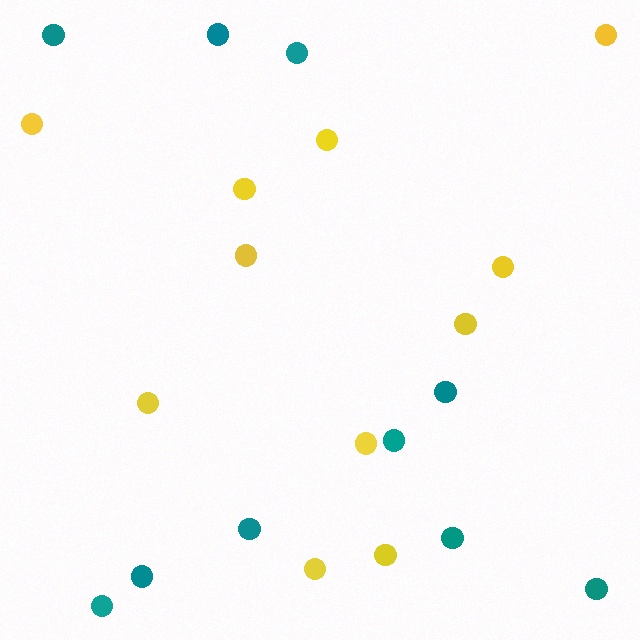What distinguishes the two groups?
There are 2 groups: one group of yellow circles (11) and one group of teal circles (10).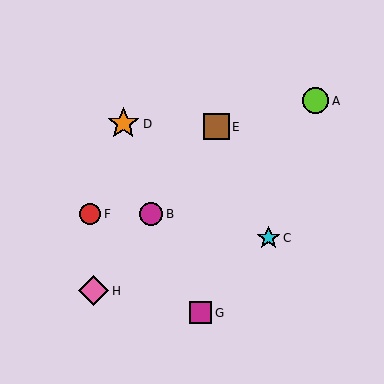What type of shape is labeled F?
Shape F is a red circle.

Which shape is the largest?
The orange star (labeled D) is the largest.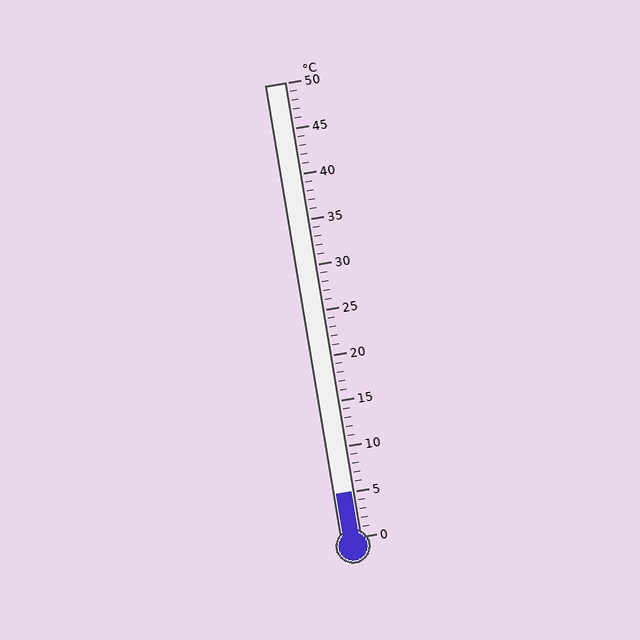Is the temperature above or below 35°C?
The temperature is below 35°C.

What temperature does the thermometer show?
The thermometer shows approximately 5°C.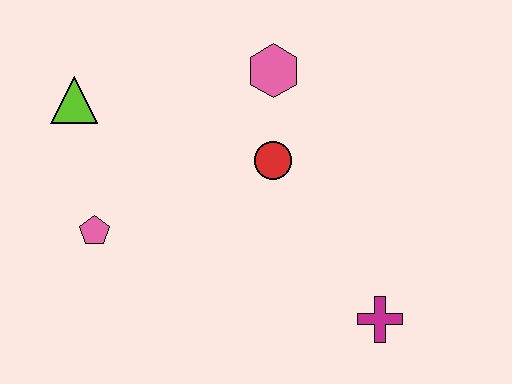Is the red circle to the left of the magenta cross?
Yes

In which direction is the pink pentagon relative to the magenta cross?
The pink pentagon is to the left of the magenta cross.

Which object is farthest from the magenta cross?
The lime triangle is farthest from the magenta cross.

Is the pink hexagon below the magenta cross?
No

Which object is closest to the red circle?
The pink hexagon is closest to the red circle.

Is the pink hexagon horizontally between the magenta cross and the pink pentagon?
Yes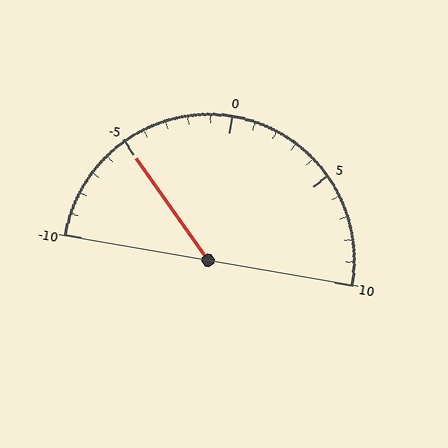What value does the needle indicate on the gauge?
The needle indicates approximately -5.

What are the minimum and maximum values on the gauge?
The gauge ranges from -10 to 10.